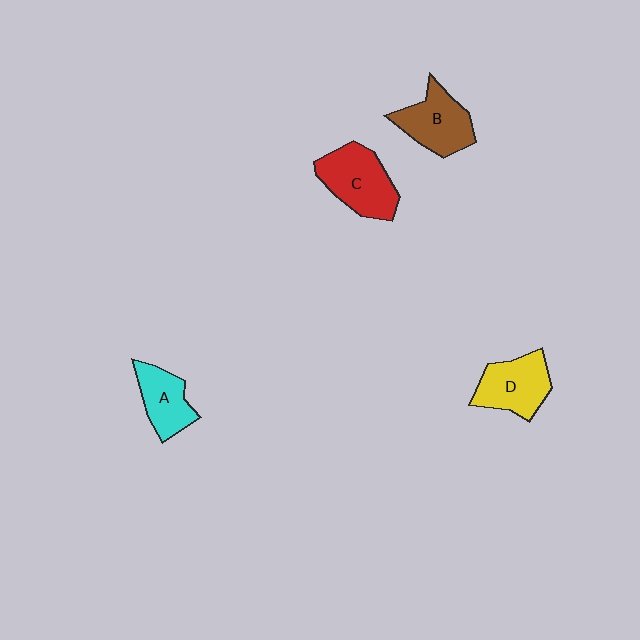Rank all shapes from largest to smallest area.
From largest to smallest: C (red), B (brown), D (yellow), A (cyan).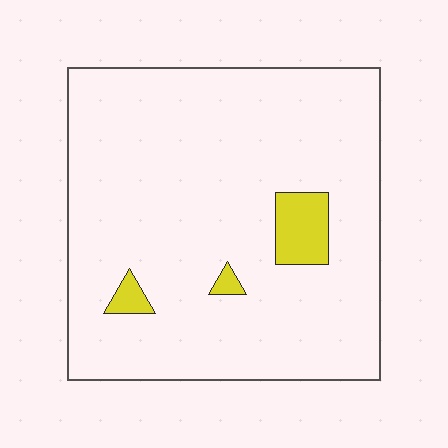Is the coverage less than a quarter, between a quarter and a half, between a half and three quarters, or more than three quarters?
Less than a quarter.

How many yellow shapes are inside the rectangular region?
3.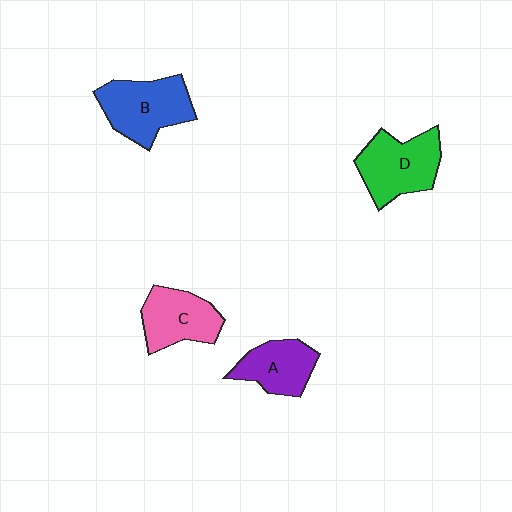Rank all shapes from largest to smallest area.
From largest to smallest: B (blue), D (green), C (pink), A (purple).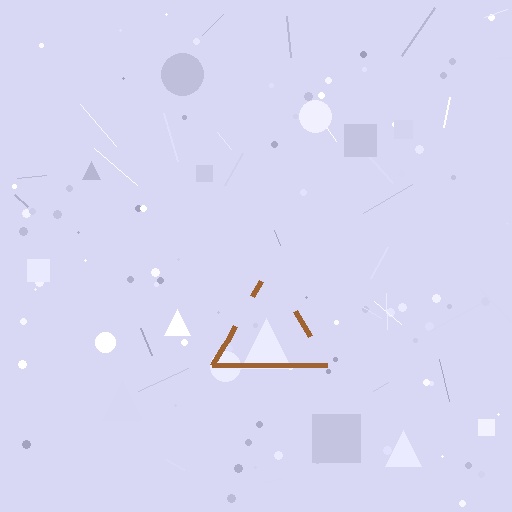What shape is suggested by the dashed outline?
The dashed outline suggests a triangle.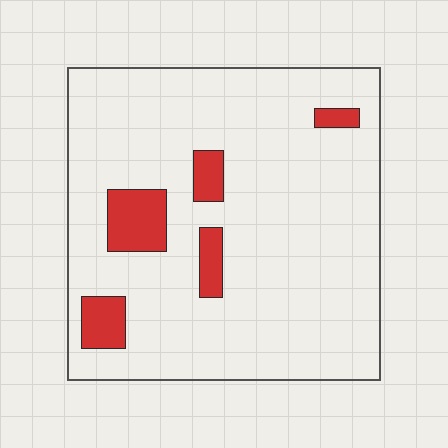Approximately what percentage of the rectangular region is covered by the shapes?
Approximately 10%.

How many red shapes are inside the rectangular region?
5.